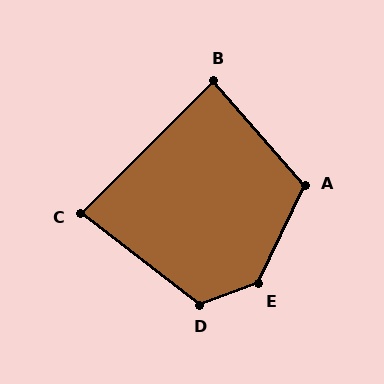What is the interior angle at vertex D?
Approximately 123 degrees (obtuse).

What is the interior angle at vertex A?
Approximately 114 degrees (obtuse).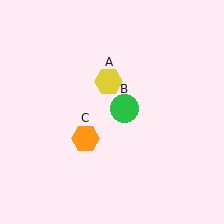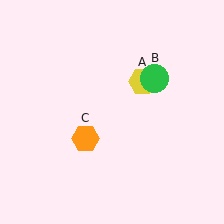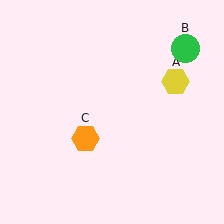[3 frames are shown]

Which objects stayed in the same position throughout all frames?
Orange hexagon (object C) remained stationary.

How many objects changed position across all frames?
2 objects changed position: yellow hexagon (object A), green circle (object B).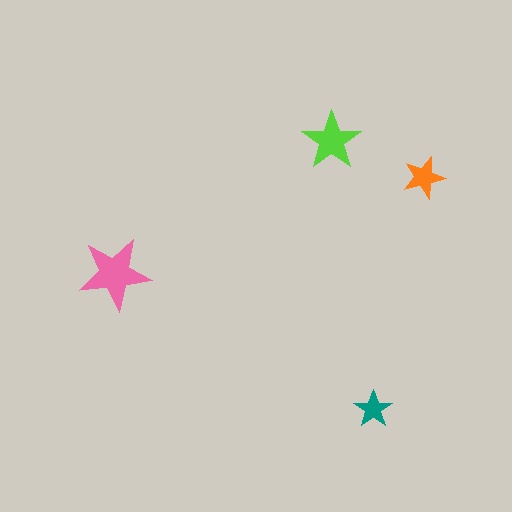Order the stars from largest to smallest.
the pink one, the lime one, the orange one, the teal one.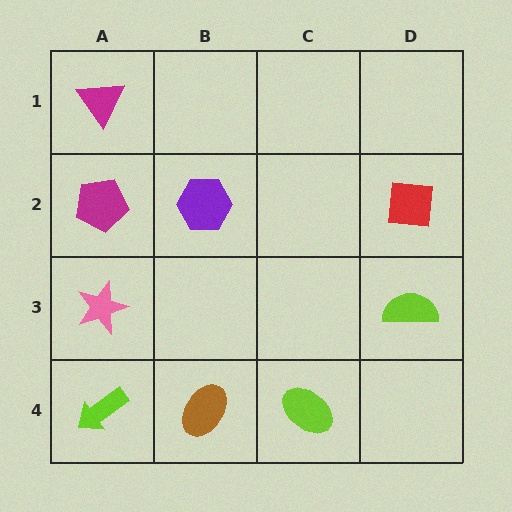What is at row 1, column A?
A magenta triangle.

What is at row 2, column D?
A red square.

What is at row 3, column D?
A lime semicircle.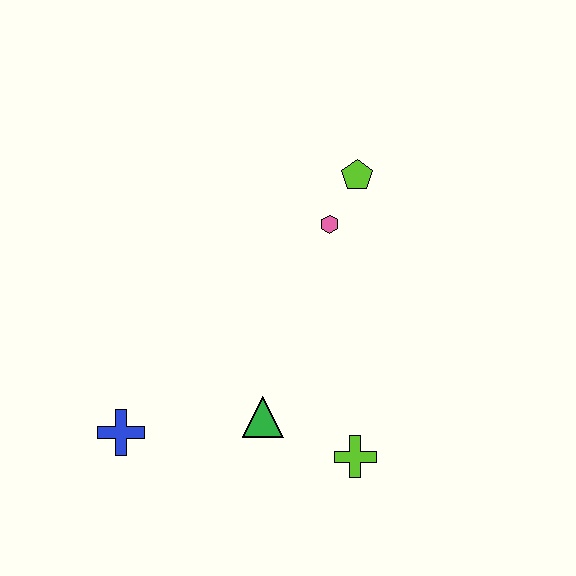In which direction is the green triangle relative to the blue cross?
The green triangle is to the right of the blue cross.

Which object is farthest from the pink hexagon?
The blue cross is farthest from the pink hexagon.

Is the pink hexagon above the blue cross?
Yes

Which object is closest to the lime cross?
The green triangle is closest to the lime cross.